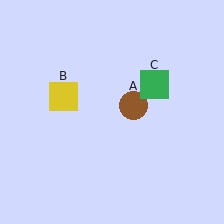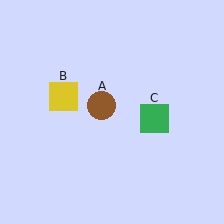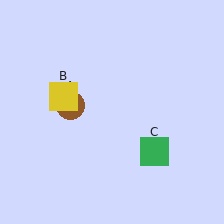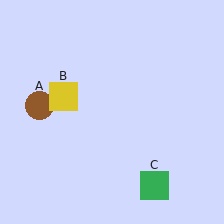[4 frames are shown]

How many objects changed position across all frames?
2 objects changed position: brown circle (object A), green square (object C).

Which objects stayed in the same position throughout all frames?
Yellow square (object B) remained stationary.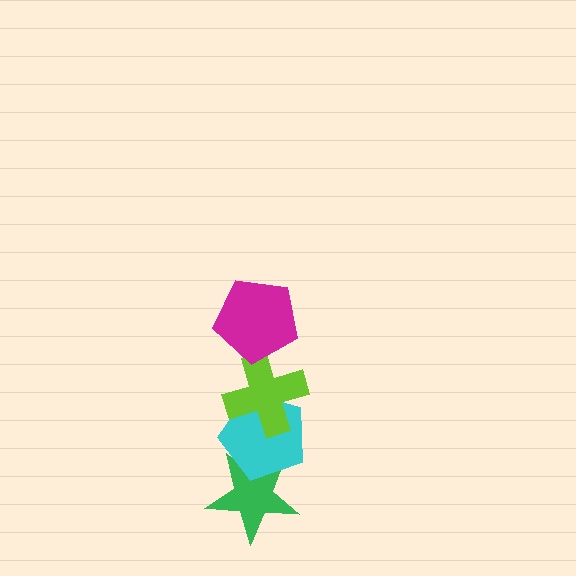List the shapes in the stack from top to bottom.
From top to bottom: the magenta pentagon, the lime cross, the cyan pentagon, the green star.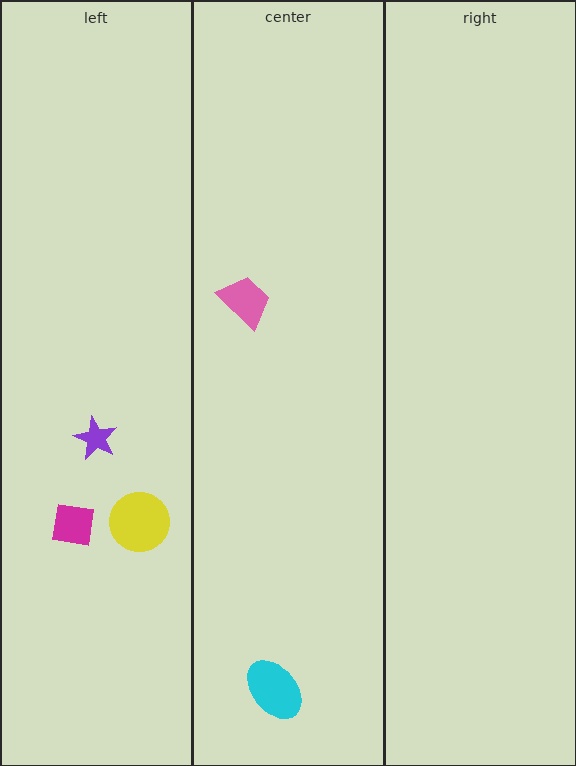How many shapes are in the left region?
3.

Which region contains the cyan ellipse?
The center region.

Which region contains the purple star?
The left region.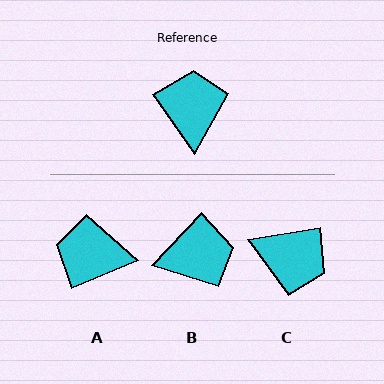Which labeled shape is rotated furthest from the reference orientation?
C, about 115 degrees away.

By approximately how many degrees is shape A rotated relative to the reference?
Approximately 78 degrees counter-clockwise.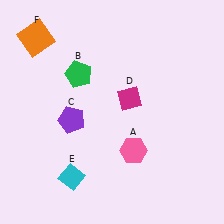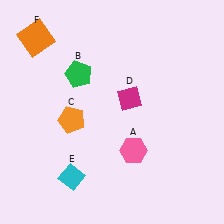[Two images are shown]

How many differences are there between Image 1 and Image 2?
There is 1 difference between the two images.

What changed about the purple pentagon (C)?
In Image 1, C is purple. In Image 2, it changed to orange.